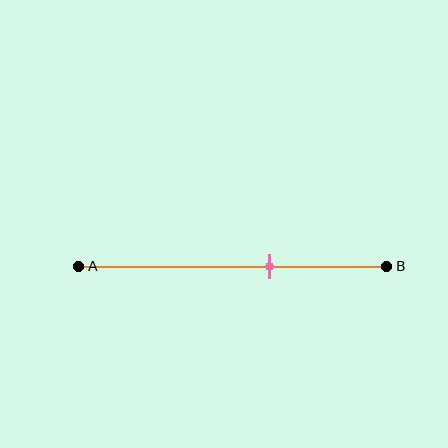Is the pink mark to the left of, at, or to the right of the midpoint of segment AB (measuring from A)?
The pink mark is to the right of the midpoint of segment AB.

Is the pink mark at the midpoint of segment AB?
No, the mark is at about 60% from A, not at the 50% midpoint.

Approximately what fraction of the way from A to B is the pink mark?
The pink mark is approximately 60% of the way from A to B.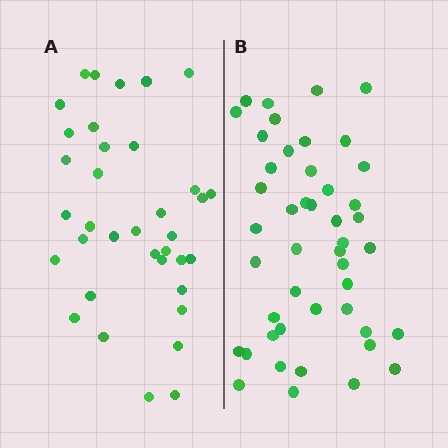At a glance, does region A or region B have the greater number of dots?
Region B (the right region) has more dots.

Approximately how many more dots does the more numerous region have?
Region B has roughly 10 or so more dots than region A.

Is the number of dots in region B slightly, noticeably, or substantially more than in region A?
Region B has noticeably more, but not dramatically so. The ratio is roughly 1.3 to 1.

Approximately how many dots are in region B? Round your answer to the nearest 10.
About 50 dots. (The exact count is 46, which rounds to 50.)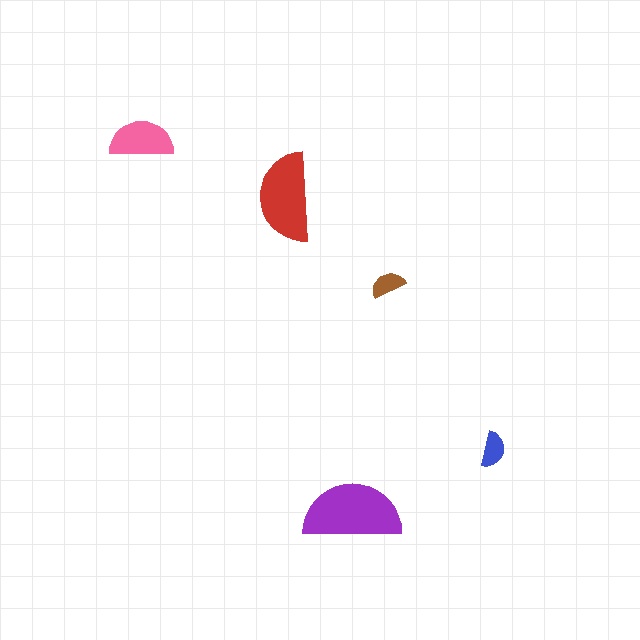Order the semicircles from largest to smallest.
the purple one, the red one, the pink one, the blue one, the brown one.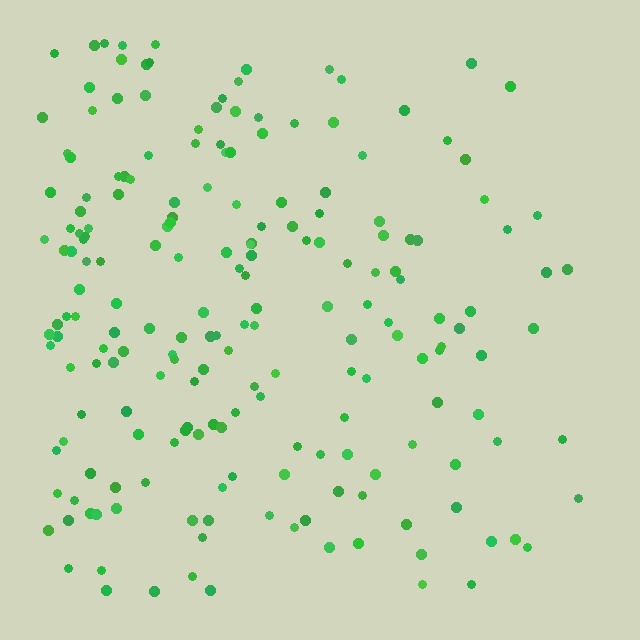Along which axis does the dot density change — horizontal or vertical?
Horizontal.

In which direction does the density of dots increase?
From right to left, with the left side densest.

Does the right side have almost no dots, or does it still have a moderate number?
Still a moderate number, just noticeably fewer than the left.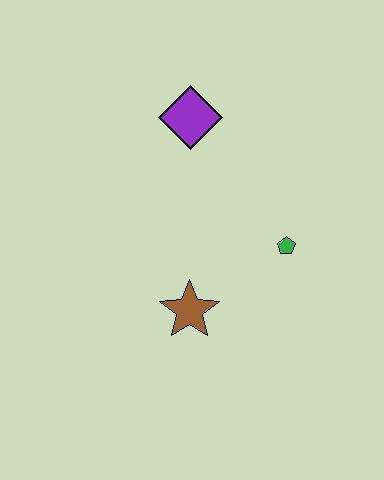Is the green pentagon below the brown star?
No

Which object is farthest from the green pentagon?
The purple diamond is farthest from the green pentagon.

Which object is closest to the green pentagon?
The brown star is closest to the green pentagon.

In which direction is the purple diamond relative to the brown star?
The purple diamond is above the brown star.